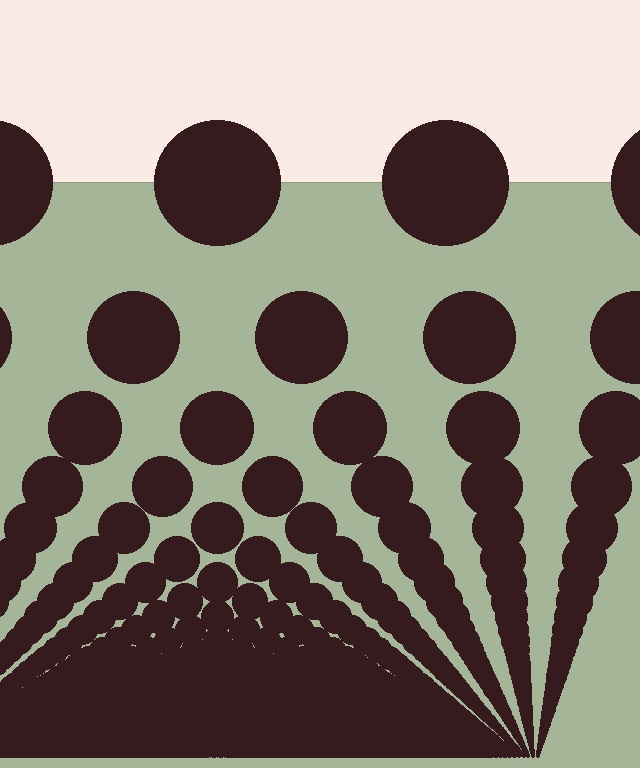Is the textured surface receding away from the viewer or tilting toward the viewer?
The surface appears to tilt toward the viewer. Texture elements get larger and sparser toward the top.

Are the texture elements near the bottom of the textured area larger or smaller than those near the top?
Smaller. The gradient is inverted — elements near the bottom are smaller and denser.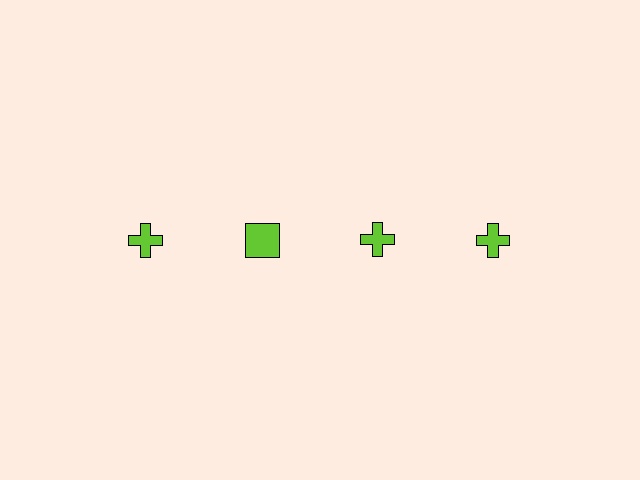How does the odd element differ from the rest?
It has a different shape: square instead of cross.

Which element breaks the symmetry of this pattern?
The lime square in the top row, second from left column breaks the symmetry. All other shapes are lime crosses.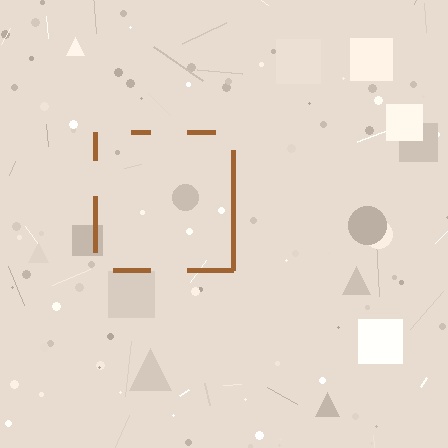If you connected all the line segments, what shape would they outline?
They would outline a square.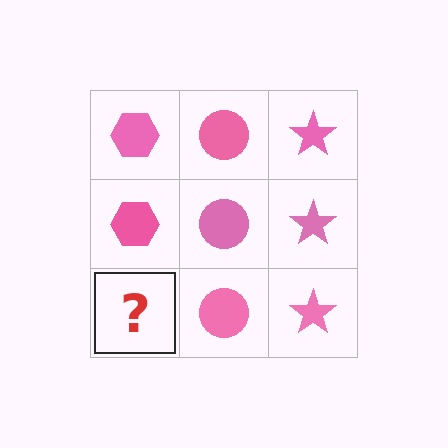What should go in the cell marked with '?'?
The missing cell should contain a pink hexagon.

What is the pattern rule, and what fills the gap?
The rule is that each column has a consistent shape. The gap should be filled with a pink hexagon.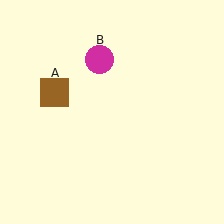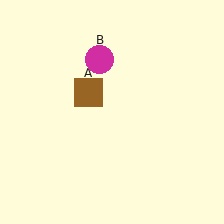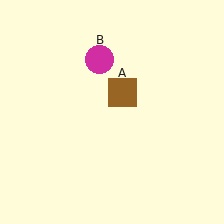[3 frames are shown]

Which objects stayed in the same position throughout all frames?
Magenta circle (object B) remained stationary.